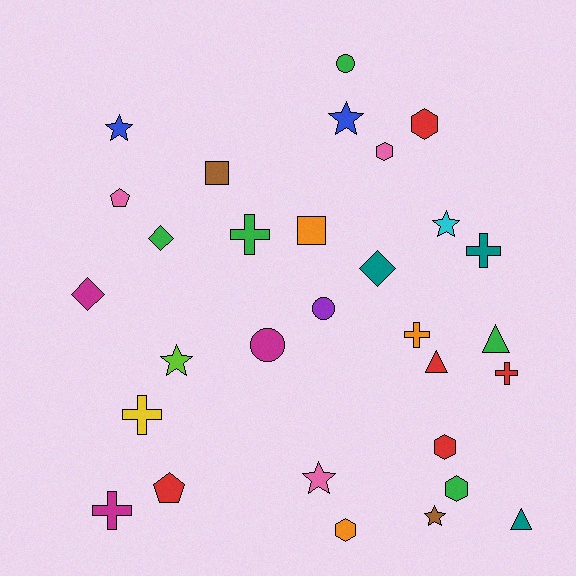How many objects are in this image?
There are 30 objects.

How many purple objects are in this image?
There is 1 purple object.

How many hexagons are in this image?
There are 5 hexagons.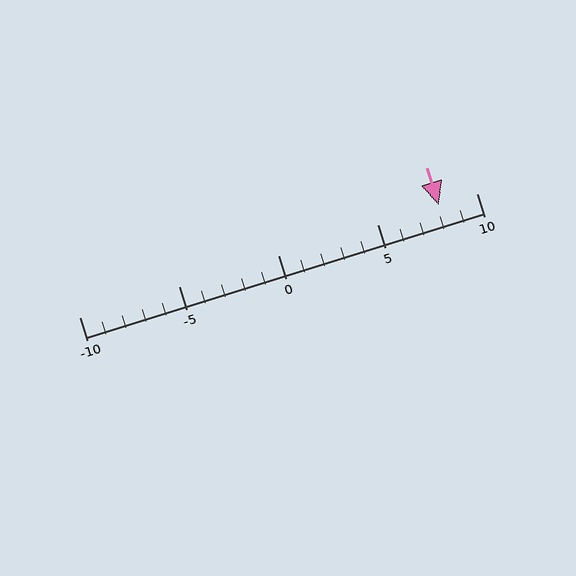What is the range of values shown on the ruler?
The ruler shows values from -10 to 10.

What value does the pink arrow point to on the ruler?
The pink arrow points to approximately 8.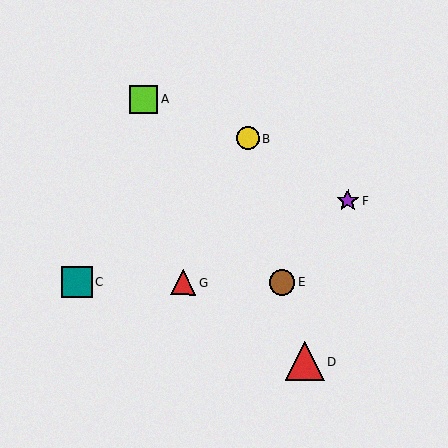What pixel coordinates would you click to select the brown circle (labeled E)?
Click at (282, 282) to select the brown circle E.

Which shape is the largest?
The red triangle (labeled D) is the largest.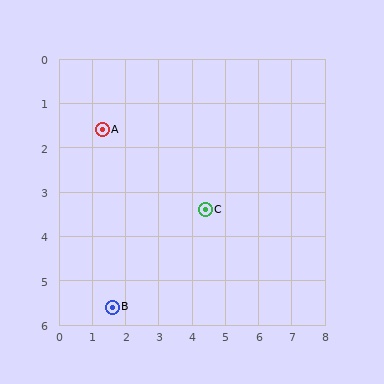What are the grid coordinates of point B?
Point B is at approximately (1.6, 5.6).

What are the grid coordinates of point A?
Point A is at approximately (1.3, 1.6).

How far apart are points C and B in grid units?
Points C and B are about 3.6 grid units apart.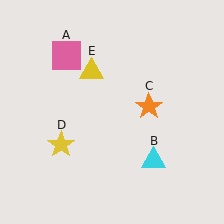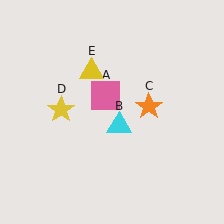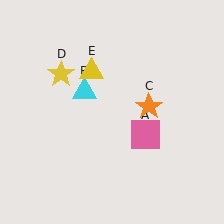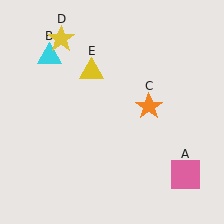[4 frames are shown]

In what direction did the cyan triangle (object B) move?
The cyan triangle (object B) moved up and to the left.